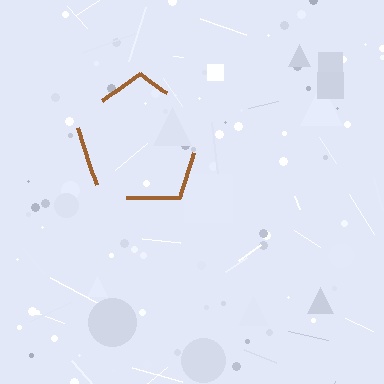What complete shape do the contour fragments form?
The contour fragments form a pentagon.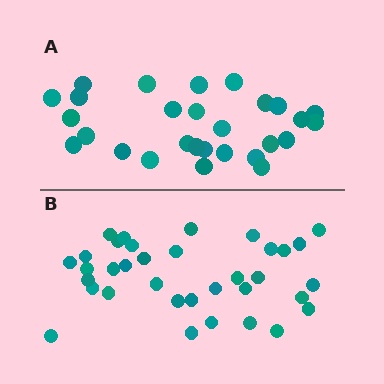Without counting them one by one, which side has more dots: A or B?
Region B (the bottom region) has more dots.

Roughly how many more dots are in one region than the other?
Region B has roughly 8 or so more dots than region A.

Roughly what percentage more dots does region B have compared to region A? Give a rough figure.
About 25% more.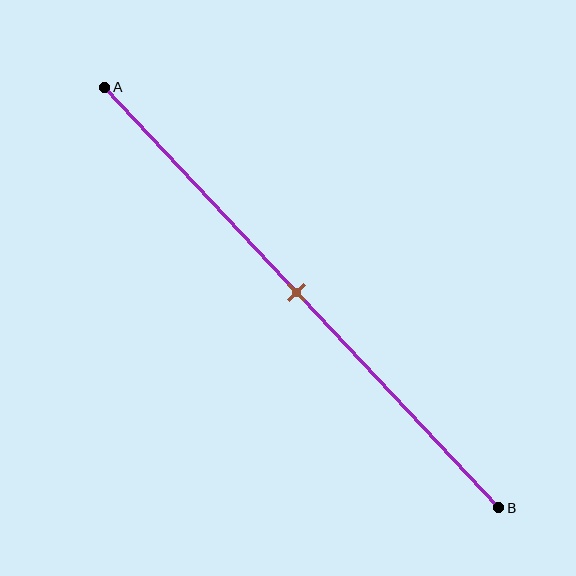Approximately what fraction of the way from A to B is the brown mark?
The brown mark is approximately 50% of the way from A to B.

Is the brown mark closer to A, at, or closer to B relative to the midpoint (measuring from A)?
The brown mark is approximately at the midpoint of segment AB.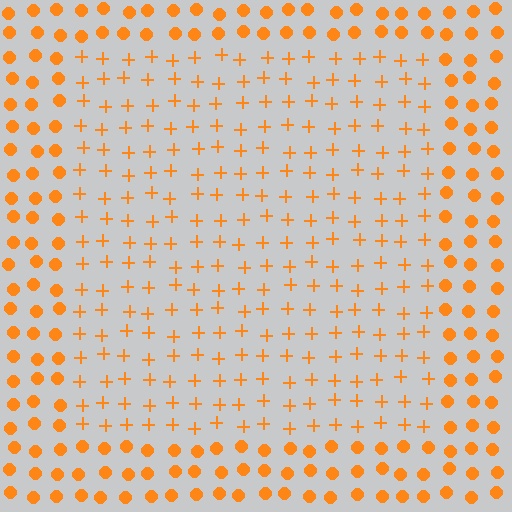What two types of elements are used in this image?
The image uses plus signs inside the rectangle region and circles outside it.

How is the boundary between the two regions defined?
The boundary is defined by a change in element shape: plus signs inside vs. circles outside. All elements share the same color and spacing.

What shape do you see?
I see a rectangle.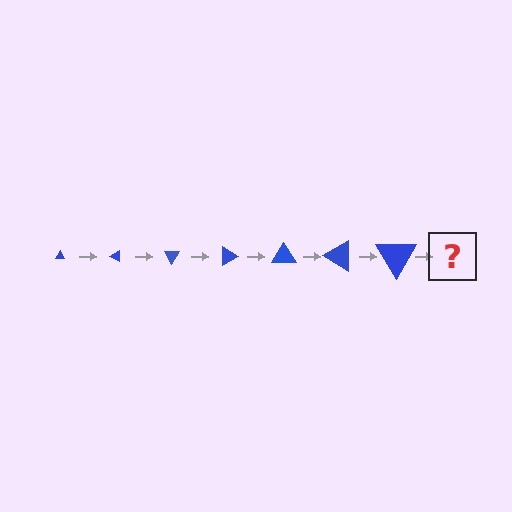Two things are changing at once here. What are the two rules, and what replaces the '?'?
The two rules are that the triangle grows larger each step and it rotates 30 degrees each step. The '?' should be a triangle, larger than the previous one and rotated 210 degrees from the start.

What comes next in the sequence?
The next element should be a triangle, larger than the previous one and rotated 210 degrees from the start.